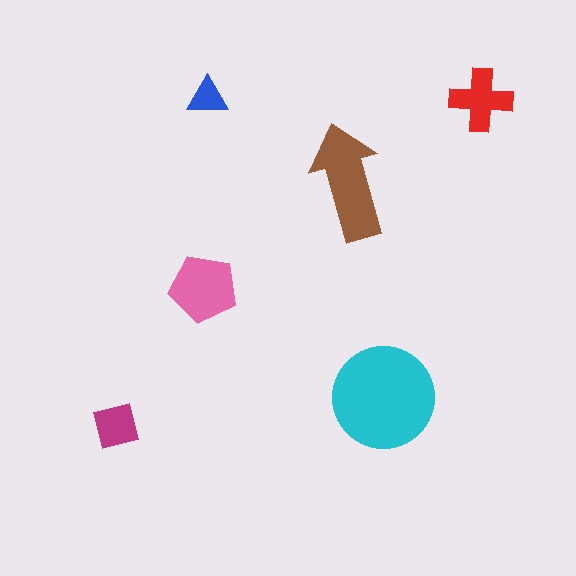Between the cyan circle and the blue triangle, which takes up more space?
The cyan circle.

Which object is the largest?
The cyan circle.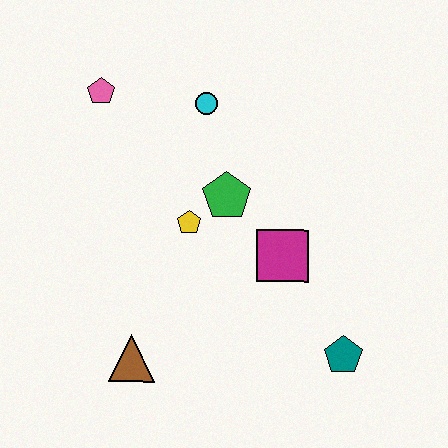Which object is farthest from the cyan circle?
The teal pentagon is farthest from the cyan circle.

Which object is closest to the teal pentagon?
The magenta square is closest to the teal pentagon.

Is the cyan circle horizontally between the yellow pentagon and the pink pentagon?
No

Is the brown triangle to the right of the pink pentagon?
Yes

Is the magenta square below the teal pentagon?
No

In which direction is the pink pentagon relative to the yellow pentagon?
The pink pentagon is above the yellow pentagon.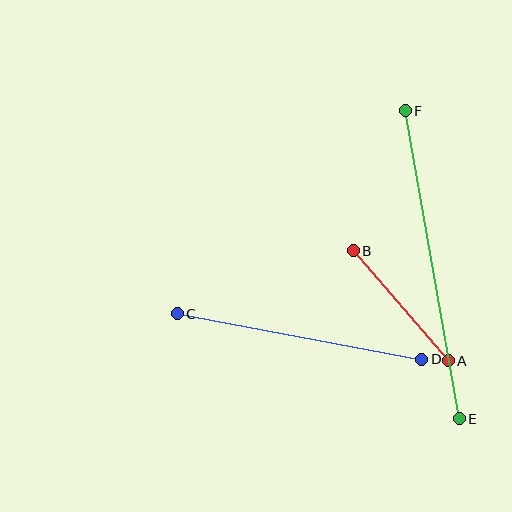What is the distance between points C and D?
The distance is approximately 248 pixels.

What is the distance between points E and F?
The distance is approximately 313 pixels.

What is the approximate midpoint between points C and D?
The midpoint is at approximately (300, 336) pixels.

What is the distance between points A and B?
The distance is approximately 145 pixels.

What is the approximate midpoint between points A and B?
The midpoint is at approximately (401, 306) pixels.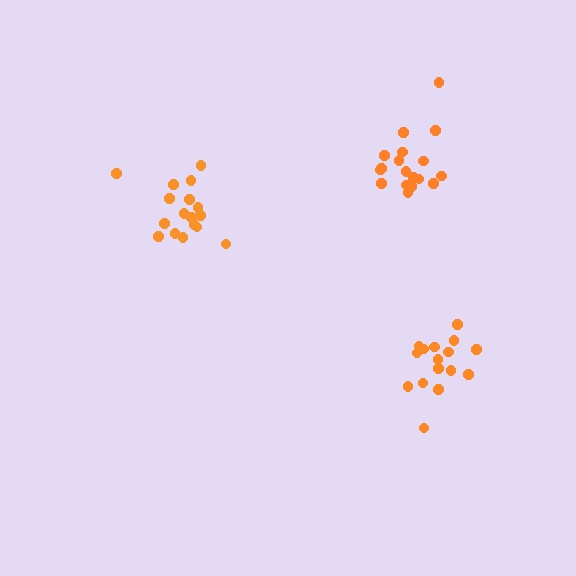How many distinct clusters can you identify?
There are 3 distinct clusters.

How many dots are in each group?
Group 1: 16 dots, Group 2: 17 dots, Group 3: 18 dots (51 total).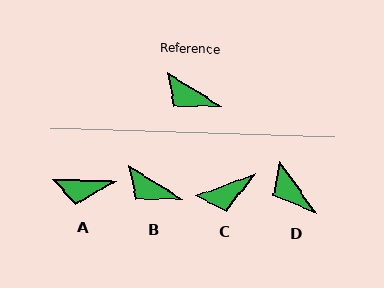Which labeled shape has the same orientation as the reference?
B.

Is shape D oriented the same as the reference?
No, it is off by about 23 degrees.